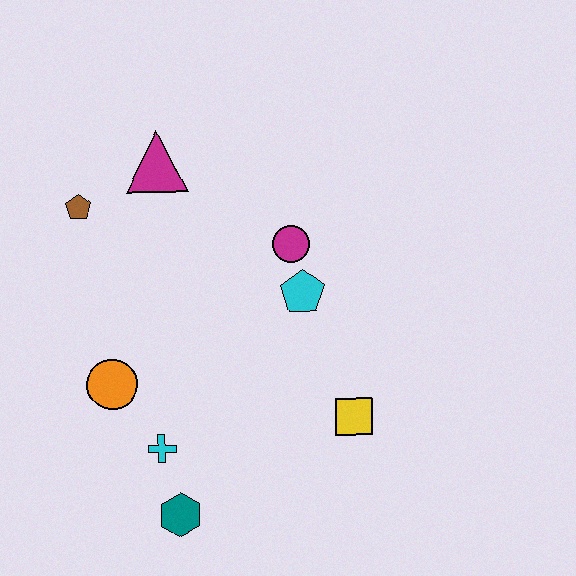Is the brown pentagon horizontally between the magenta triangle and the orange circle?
No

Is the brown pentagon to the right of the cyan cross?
No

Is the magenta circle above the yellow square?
Yes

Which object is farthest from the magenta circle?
The teal hexagon is farthest from the magenta circle.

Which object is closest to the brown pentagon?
The magenta triangle is closest to the brown pentagon.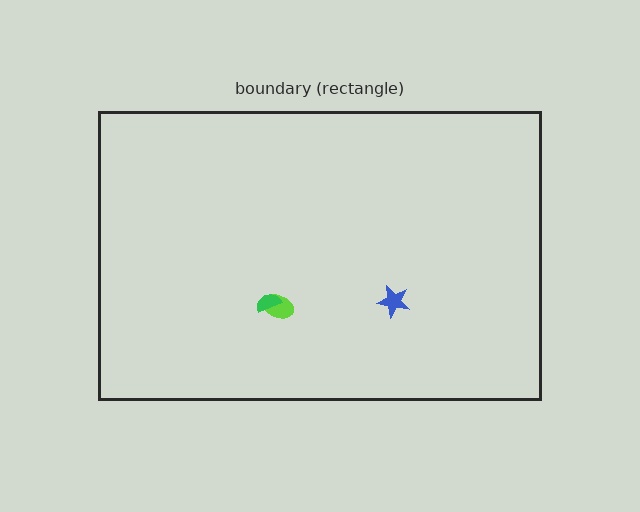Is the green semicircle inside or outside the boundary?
Inside.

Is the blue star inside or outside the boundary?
Inside.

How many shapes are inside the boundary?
3 inside, 0 outside.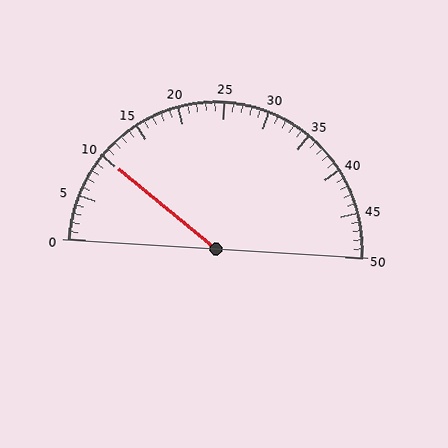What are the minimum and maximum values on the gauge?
The gauge ranges from 0 to 50.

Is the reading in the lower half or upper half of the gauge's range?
The reading is in the lower half of the range (0 to 50).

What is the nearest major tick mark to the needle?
The nearest major tick mark is 10.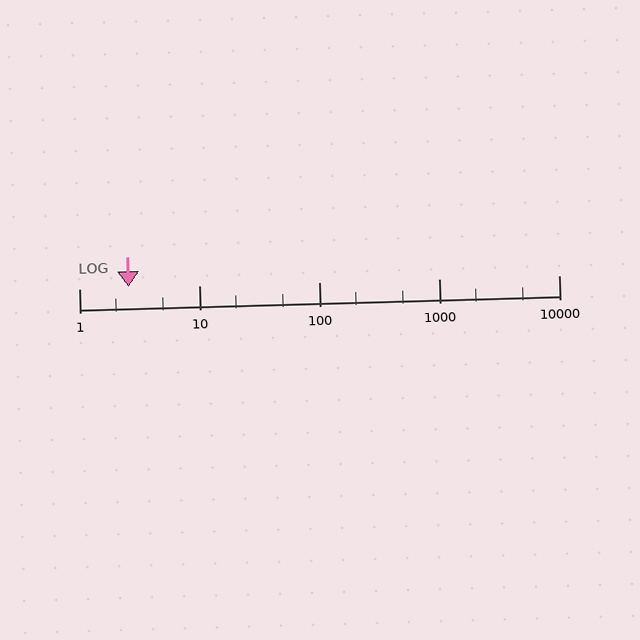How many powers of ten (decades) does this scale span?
The scale spans 4 decades, from 1 to 10000.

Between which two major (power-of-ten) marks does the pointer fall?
The pointer is between 1 and 10.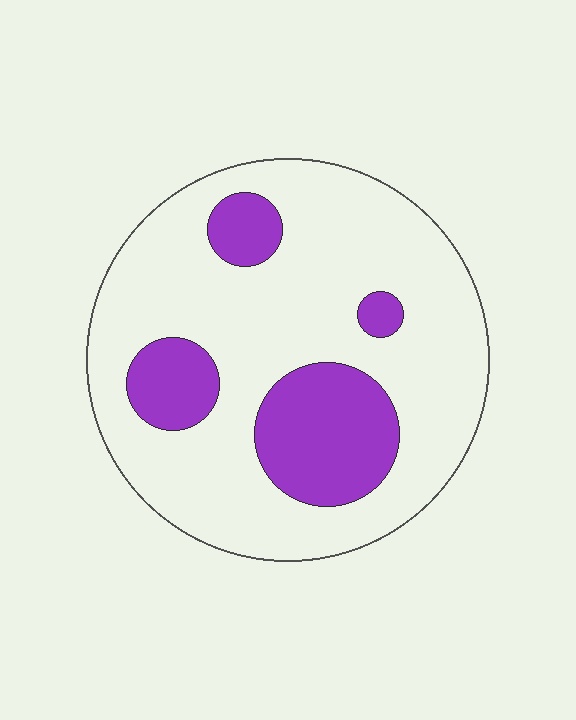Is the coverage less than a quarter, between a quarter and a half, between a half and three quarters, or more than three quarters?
Less than a quarter.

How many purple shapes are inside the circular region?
4.